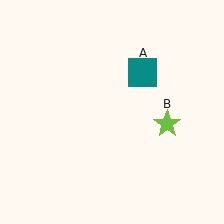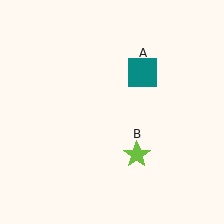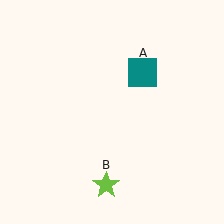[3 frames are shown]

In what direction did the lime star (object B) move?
The lime star (object B) moved down and to the left.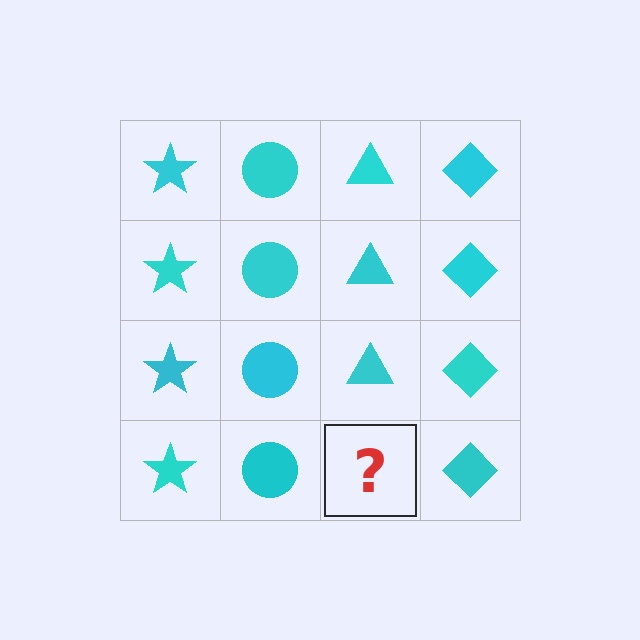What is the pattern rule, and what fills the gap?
The rule is that each column has a consistent shape. The gap should be filled with a cyan triangle.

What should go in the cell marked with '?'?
The missing cell should contain a cyan triangle.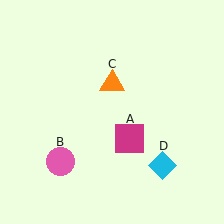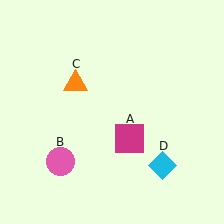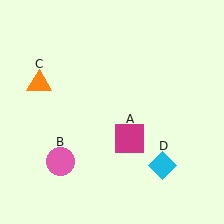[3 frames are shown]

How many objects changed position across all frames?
1 object changed position: orange triangle (object C).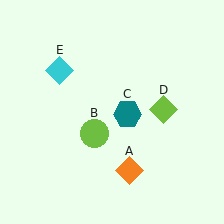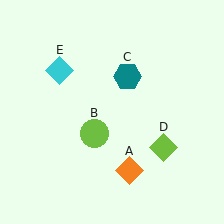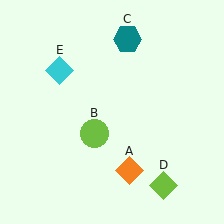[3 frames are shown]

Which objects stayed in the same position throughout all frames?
Orange diamond (object A) and lime circle (object B) and cyan diamond (object E) remained stationary.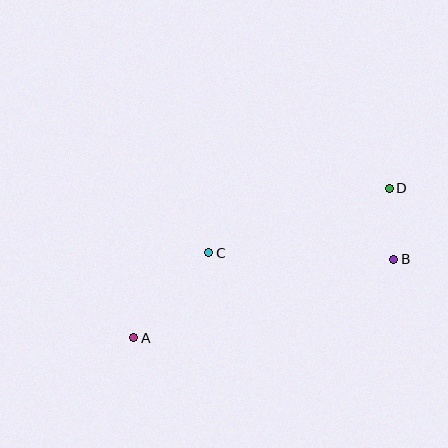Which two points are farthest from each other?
Points A and D are farthest from each other.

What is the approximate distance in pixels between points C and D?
The distance between C and D is approximately 192 pixels.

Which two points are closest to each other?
Points B and D are closest to each other.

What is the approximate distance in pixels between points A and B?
The distance between A and B is approximately 272 pixels.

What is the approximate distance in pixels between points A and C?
The distance between A and C is approximately 113 pixels.